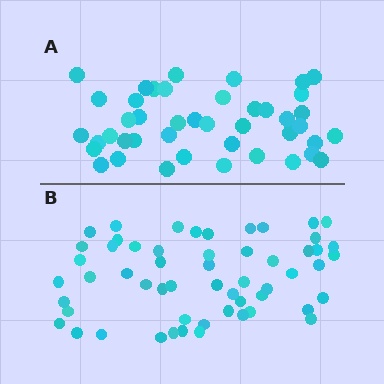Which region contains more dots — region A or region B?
Region B (the bottom region) has more dots.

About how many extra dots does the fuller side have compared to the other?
Region B has approximately 15 more dots than region A.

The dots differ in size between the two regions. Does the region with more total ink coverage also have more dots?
No. Region A has more total ink coverage because its dots are larger, but region B actually contains more individual dots. Total area can be misleading — the number of items is what matters here.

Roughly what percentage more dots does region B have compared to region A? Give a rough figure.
About 30% more.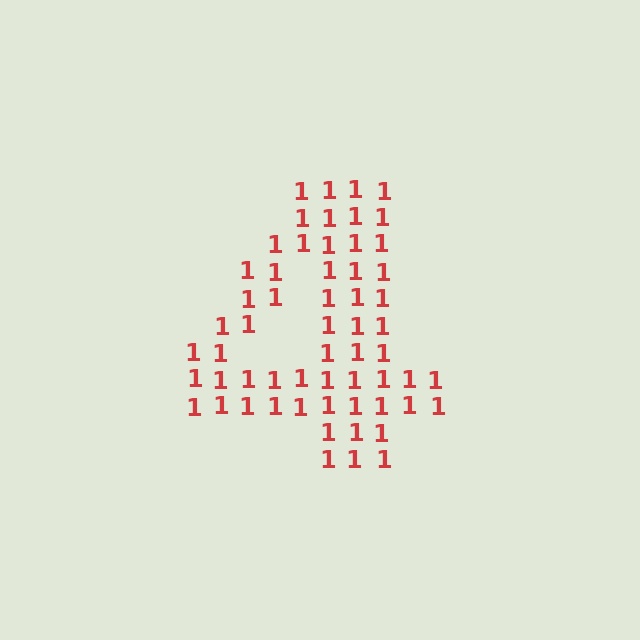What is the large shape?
The large shape is the digit 4.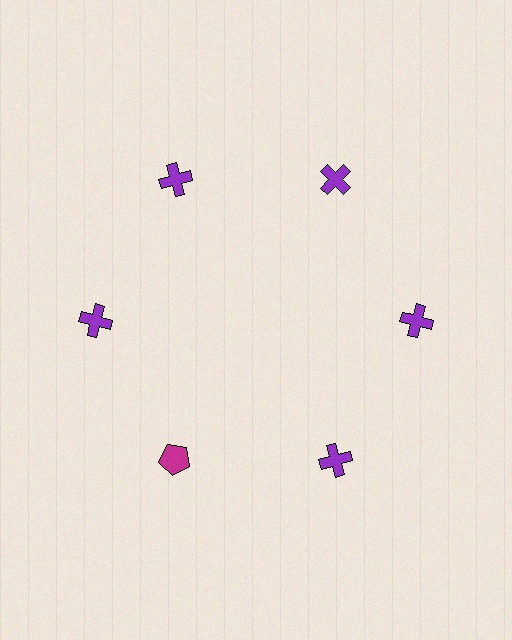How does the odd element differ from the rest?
It differs in both color (magenta instead of purple) and shape (pentagon instead of cross).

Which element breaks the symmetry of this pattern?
The magenta pentagon at roughly the 7 o'clock position breaks the symmetry. All other shapes are purple crosses.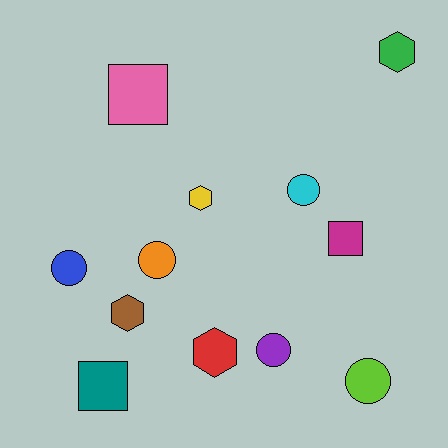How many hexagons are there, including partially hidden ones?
There are 4 hexagons.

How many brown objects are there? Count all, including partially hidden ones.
There is 1 brown object.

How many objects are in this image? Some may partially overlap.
There are 12 objects.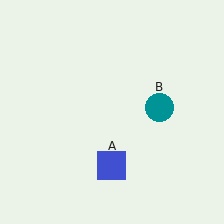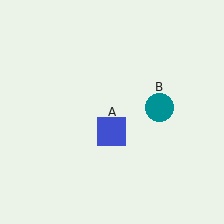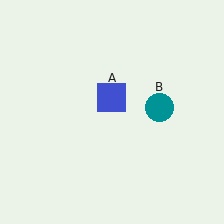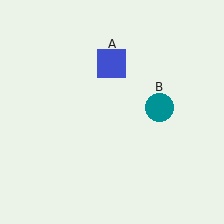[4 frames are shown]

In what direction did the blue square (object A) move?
The blue square (object A) moved up.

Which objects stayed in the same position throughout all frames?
Teal circle (object B) remained stationary.